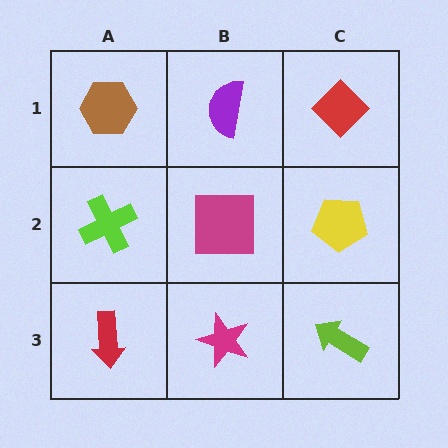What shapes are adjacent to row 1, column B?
A magenta square (row 2, column B), a brown hexagon (row 1, column A), a red diamond (row 1, column C).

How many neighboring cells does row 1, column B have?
3.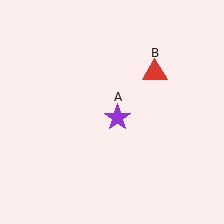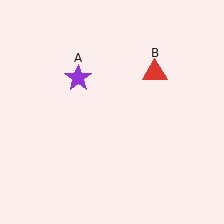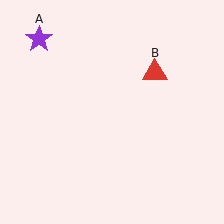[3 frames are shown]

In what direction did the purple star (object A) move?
The purple star (object A) moved up and to the left.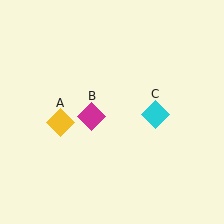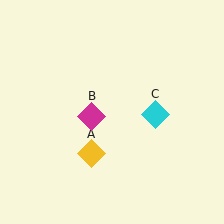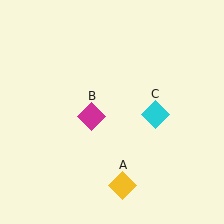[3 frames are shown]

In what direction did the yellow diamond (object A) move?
The yellow diamond (object A) moved down and to the right.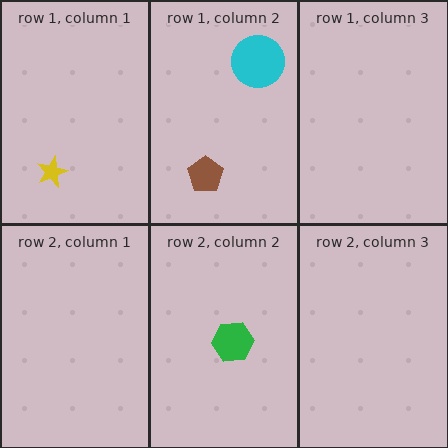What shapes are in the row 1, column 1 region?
The yellow star.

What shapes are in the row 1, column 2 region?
The cyan circle, the brown pentagon.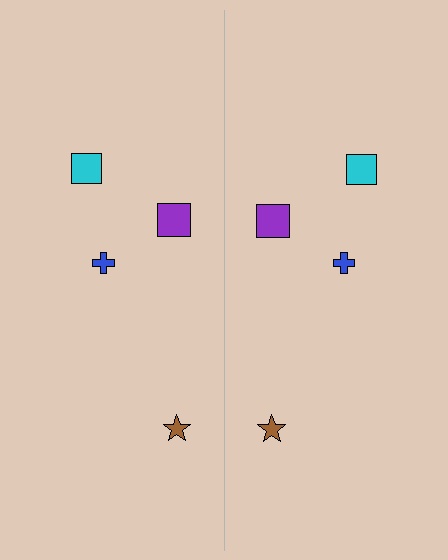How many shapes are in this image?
There are 8 shapes in this image.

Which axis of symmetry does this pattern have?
The pattern has a vertical axis of symmetry running through the center of the image.